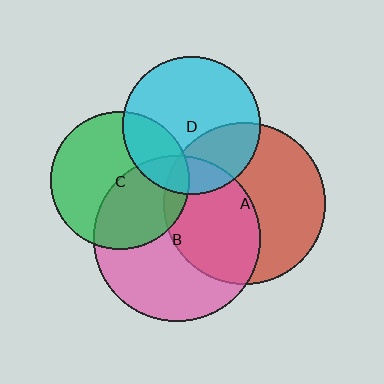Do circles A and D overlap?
Yes.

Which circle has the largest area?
Circle B (pink).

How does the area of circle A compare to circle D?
Approximately 1.4 times.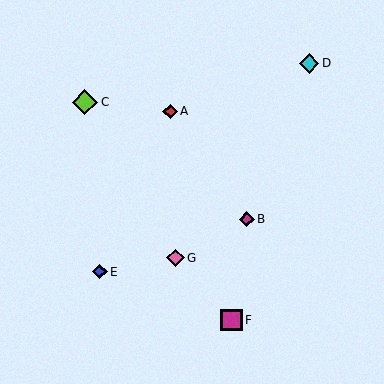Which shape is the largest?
The lime diamond (labeled C) is the largest.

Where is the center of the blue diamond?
The center of the blue diamond is at (100, 272).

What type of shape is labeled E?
Shape E is a blue diamond.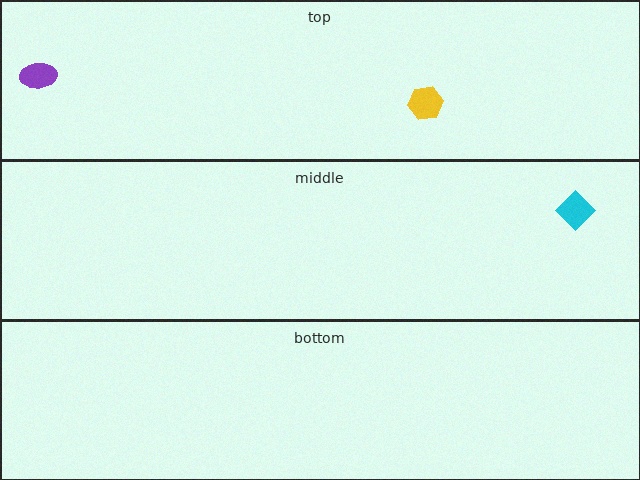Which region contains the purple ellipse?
The top region.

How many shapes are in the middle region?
1.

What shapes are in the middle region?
The cyan diamond.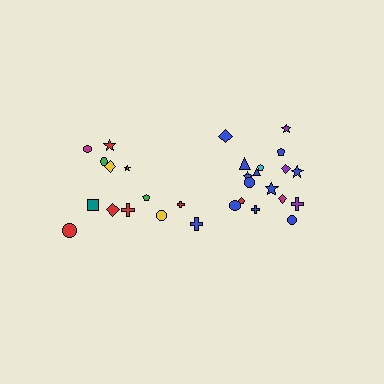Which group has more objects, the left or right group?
The right group.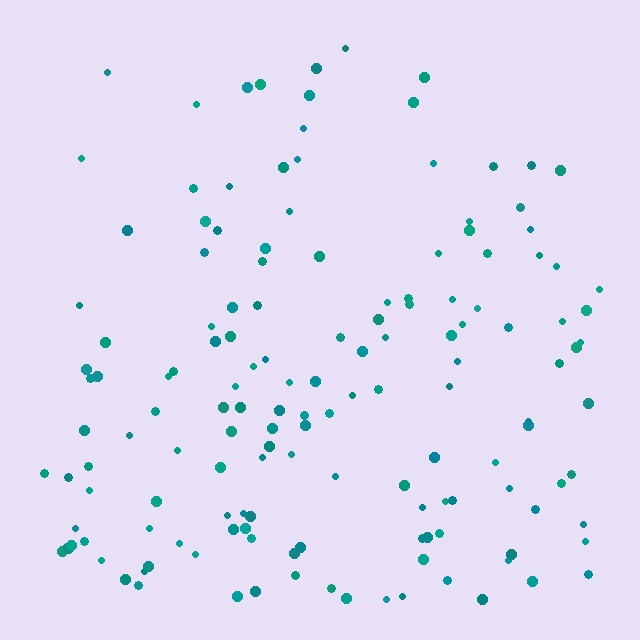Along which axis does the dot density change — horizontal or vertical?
Vertical.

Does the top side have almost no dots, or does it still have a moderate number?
Still a moderate number, just noticeably fewer than the bottom.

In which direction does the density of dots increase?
From top to bottom, with the bottom side densest.